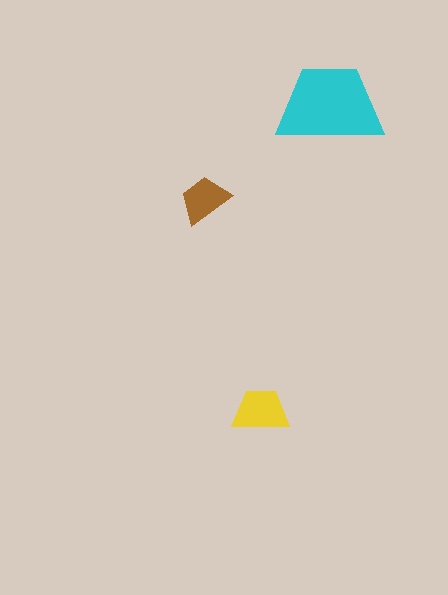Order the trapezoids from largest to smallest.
the cyan one, the yellow one, the brown one.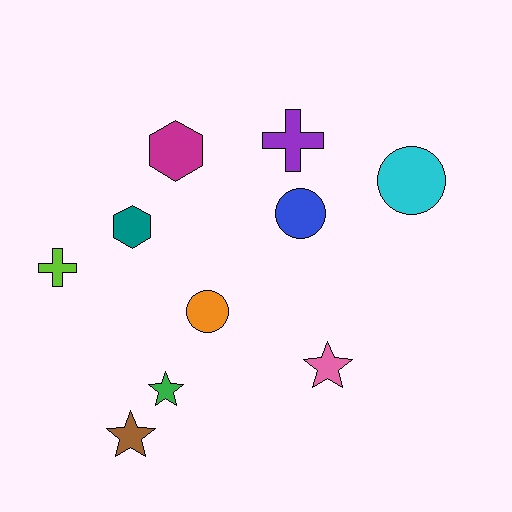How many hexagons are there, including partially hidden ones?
There are 2 hexagons.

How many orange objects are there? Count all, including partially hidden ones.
There is 1 orange object.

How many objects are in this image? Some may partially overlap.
There are 10 objects.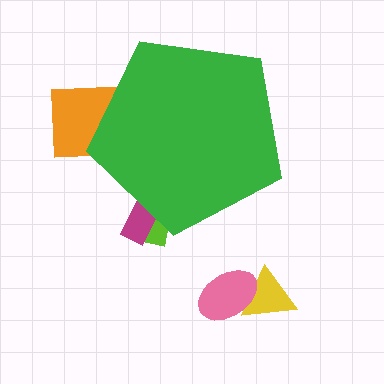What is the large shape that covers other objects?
A green pentagon.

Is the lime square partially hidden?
Yes, the lime square is partially hidden behind the green pentagon.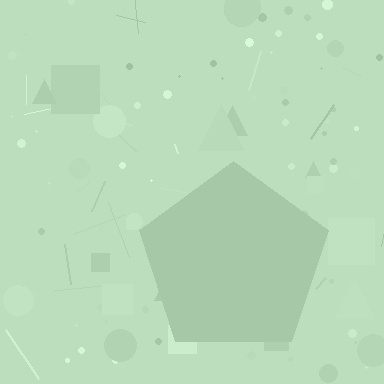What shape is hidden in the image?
A pentagon is hidden in the image.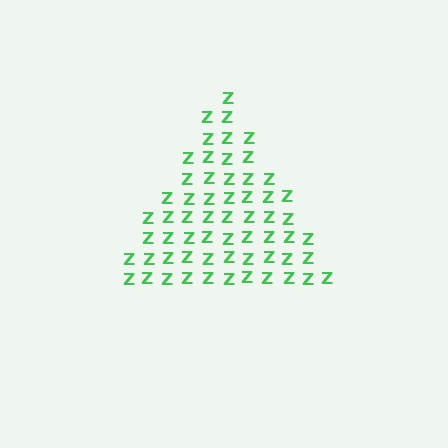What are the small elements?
The small elements are letter Z's.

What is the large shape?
The large shape is a triangle.